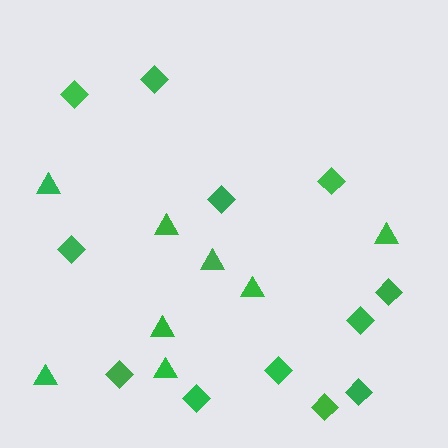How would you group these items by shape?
There are 2 groups: one group of triangles (8) and one group of diamonds (12).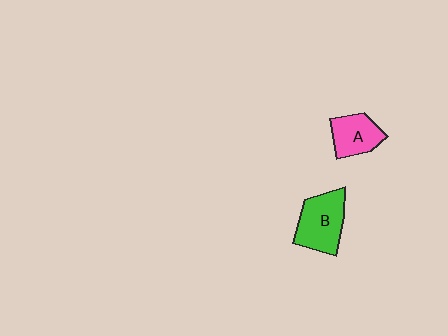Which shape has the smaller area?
Shape A (pink).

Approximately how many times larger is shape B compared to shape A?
Approximately 1.4 times.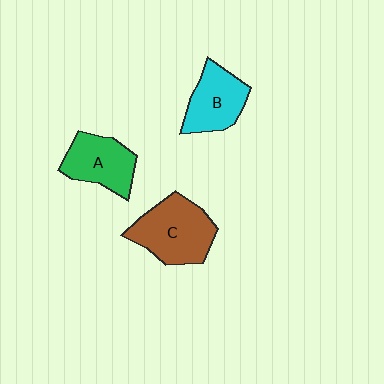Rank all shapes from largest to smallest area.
From largest to smallest: C (brown), A (green), B (cyan).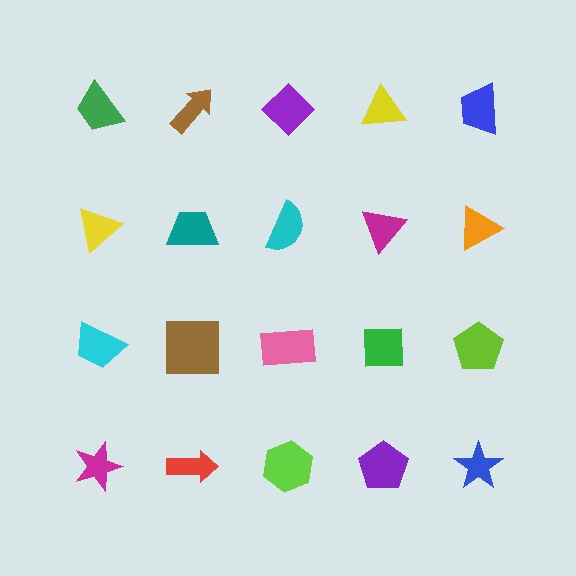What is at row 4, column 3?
A lime hexagon.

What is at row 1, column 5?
A blue trapezoid.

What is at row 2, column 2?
A teal trapezoid.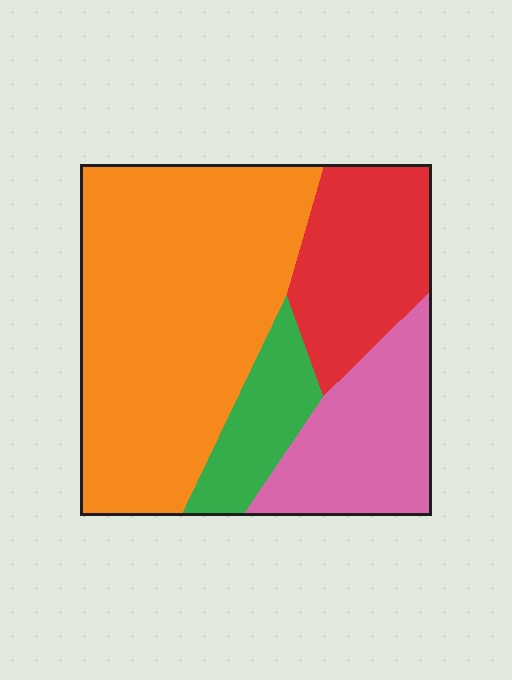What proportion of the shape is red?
Red takes up about one fifth (1/5) of the shape.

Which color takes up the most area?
Orange, at roughly 50%.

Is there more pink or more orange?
Orange.